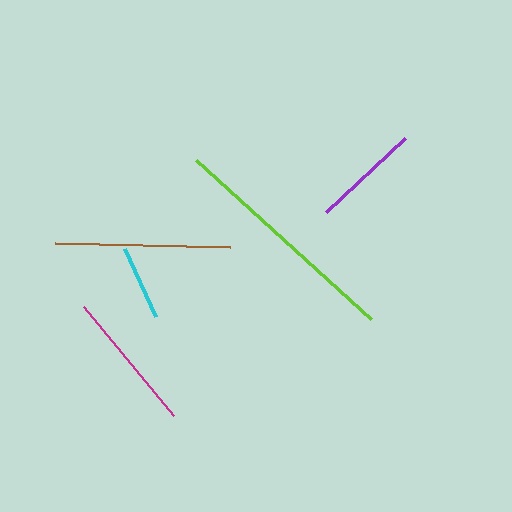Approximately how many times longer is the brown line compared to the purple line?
The brown line is approximately 1.6 times the length of the purple line.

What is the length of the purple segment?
The purple segment is approximately 109 pixels long.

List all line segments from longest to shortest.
From longest to shortest: lime, brown, magenta, purple, cyan.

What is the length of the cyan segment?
The cyan segment is approximately 74 pixels long.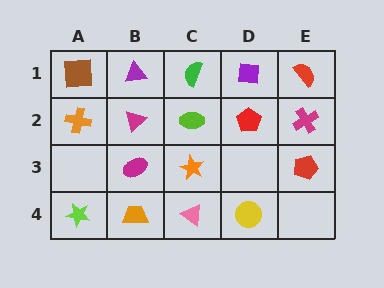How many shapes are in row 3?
3 shapes.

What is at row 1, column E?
A red semicircle.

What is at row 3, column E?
A red pentagon.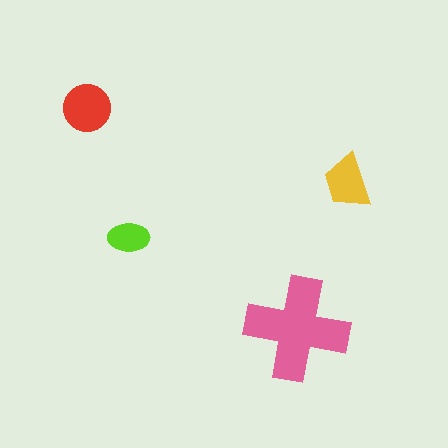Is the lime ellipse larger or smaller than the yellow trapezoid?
Smaller.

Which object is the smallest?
The lime ellipse.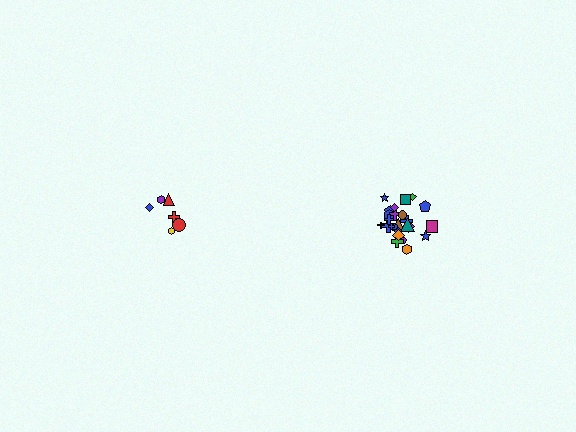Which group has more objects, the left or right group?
The right group.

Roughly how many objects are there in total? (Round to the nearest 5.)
Roughly 30 objects in total.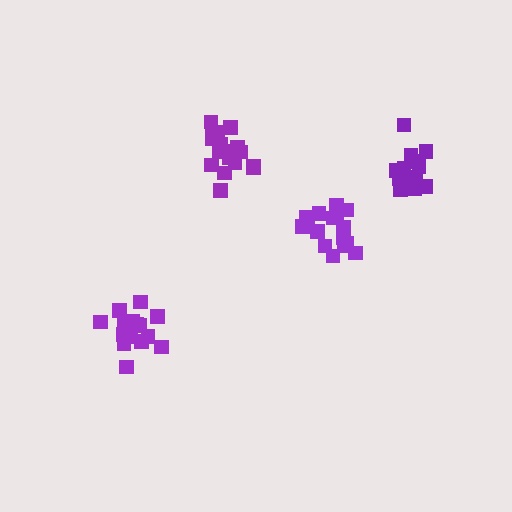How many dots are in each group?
Group 1: 15 dots, Group 2: 14 dots, Group 3: 16 dots, Group 4: 18 dots (63 total).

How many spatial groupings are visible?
There are 4 spatial groupings.